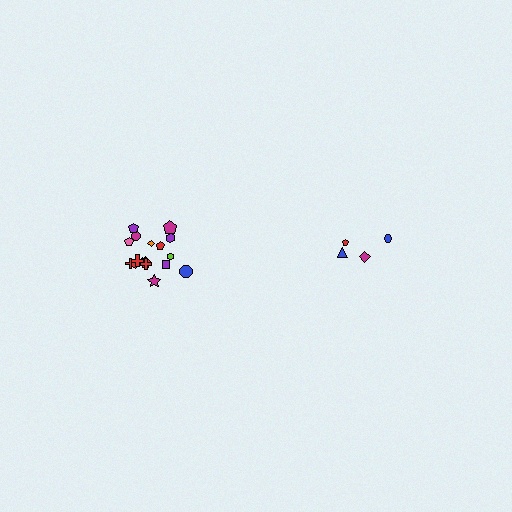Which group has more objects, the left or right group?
The left group.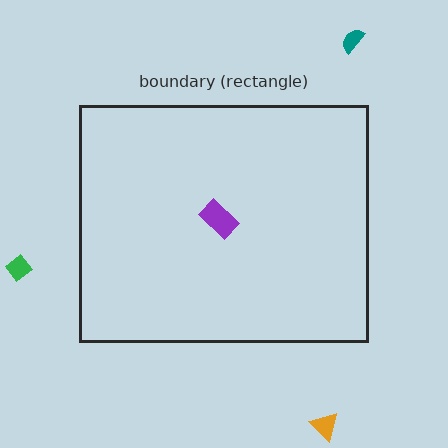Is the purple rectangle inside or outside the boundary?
Inside.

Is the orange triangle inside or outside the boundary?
Outside.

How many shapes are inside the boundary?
1 inside, 3 outside.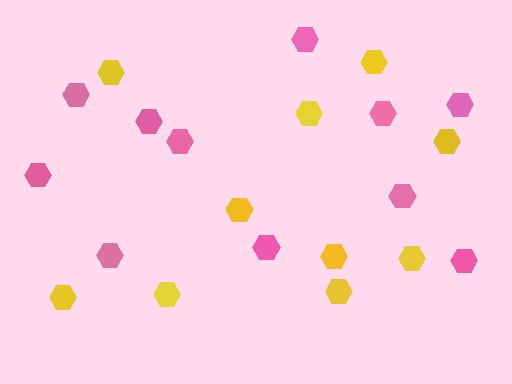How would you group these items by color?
There are 2 groups: one group of yellow hexagons (10) and one group of pink hexagons (11).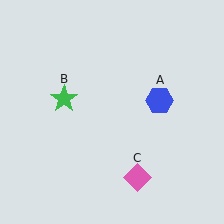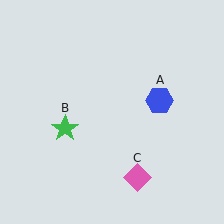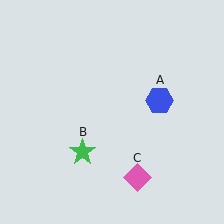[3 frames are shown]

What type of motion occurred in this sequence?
The green star (object B) rotated counterclockwise around the center of the scene.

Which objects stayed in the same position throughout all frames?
Blue hexagon (object A) and pink diamond (object C) remained stationary.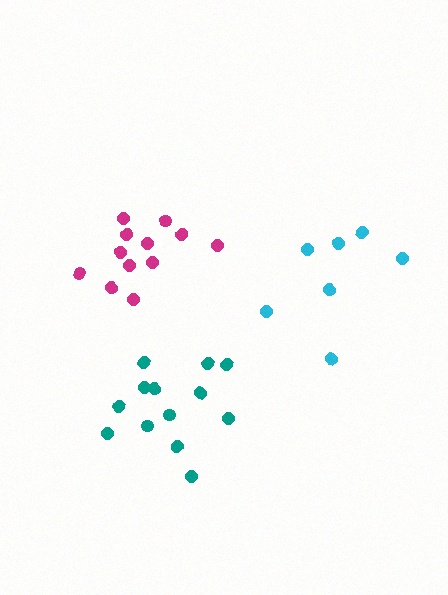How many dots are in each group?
Group 1: 13 dots, Group 2: 7 dots, Group 3: 12 dots (32 total).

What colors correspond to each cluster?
The clusters are colored: teal, cyan, magenta.